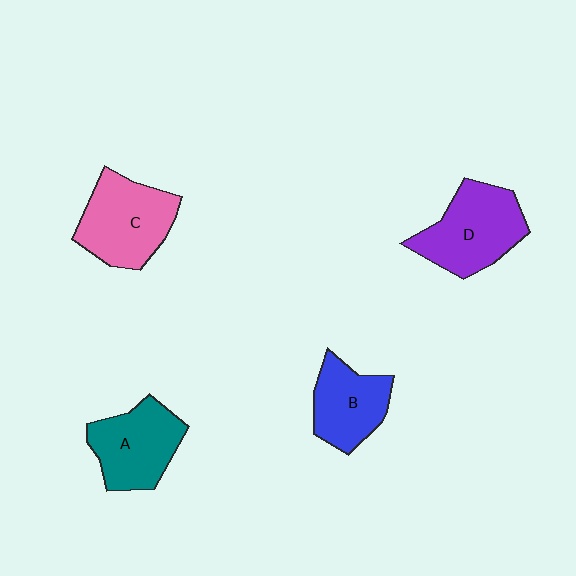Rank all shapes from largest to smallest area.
From largest to smallest: D (purple), C (pink), A (teal), B (blue).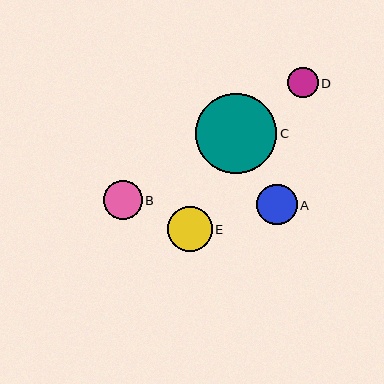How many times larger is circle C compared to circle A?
Circle C is approximately 2.0 times the size of circle A.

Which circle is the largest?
Circle C is the largest with a size of approximately 81 pixels.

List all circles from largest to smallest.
From largest to smallest: C, E, A, B, D.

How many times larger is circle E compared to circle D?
Circle E is approximately 1.5 times the size of circle D.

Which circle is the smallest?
Circle D is the smallest with a size of approximately 30 pixels.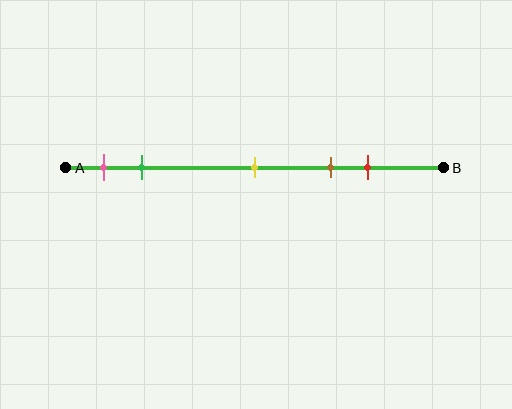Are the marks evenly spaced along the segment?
No, the marks are not evenly spaced.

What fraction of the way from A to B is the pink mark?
The pink mark is approximately 10% (0.1) of the way from A to B.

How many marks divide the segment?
There are 5 marks dividing the segment.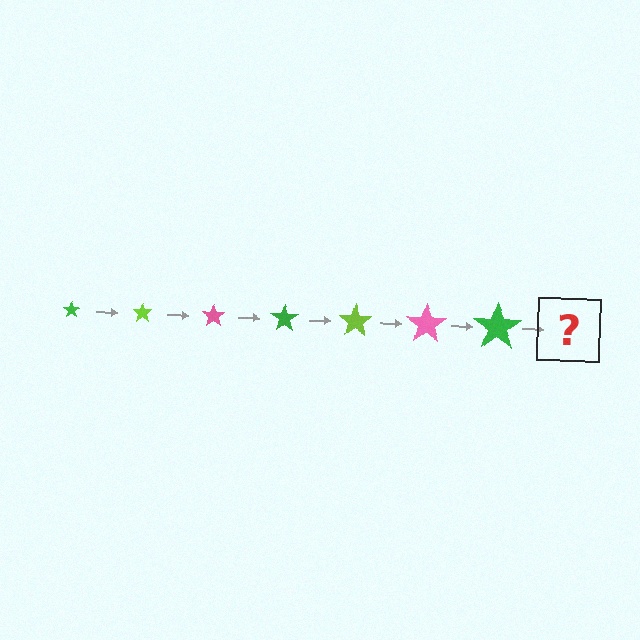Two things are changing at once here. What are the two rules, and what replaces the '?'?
The two rules are that the star grows larger each step and the color cycles through green, lime, and pink. The '?' should be a lime star, larger than the previous one.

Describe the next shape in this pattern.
It should be a lime star, larger than the previous one.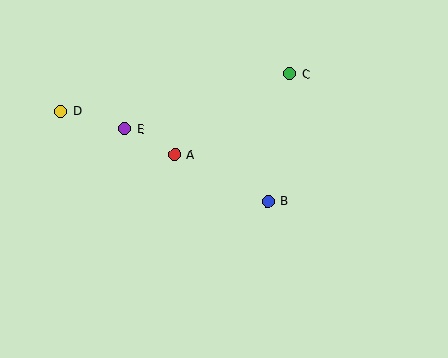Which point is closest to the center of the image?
Point B at (268, 201) is closest to the center.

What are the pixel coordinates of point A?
Point A is at (175, 155).